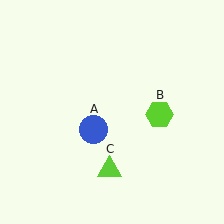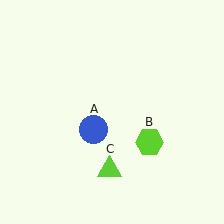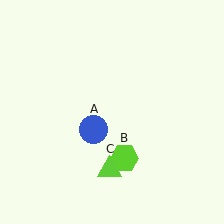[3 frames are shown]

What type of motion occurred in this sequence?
The lime hexagon (object B) rotated clockwise around the center of the scene.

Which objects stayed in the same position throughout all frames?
Blue circle (object A) and lime triangle (object C) remained stationary.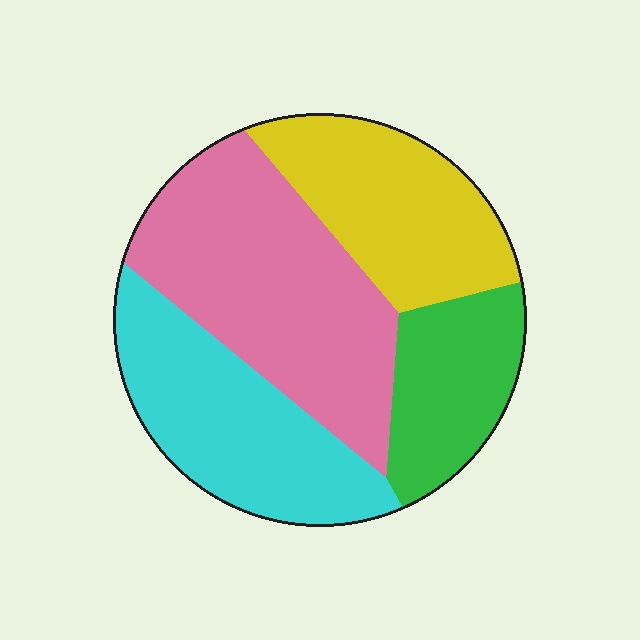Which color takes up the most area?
Pink, at roughly 35%.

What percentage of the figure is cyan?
Cyan takes up about one quarter (1/4) of the figure.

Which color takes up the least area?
Green, at roughly 15%.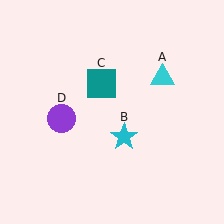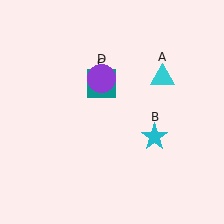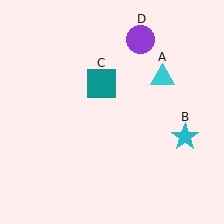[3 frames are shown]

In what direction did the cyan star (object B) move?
The cyan star (object B) moved right.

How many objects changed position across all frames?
2 objects changed position: cyan star (object B), purple circle (object D).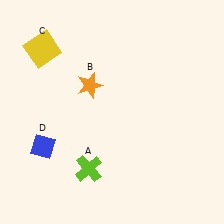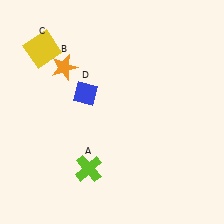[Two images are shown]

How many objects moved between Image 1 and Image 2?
2 objects moved between the two images.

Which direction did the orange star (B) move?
The orange star (B) moved left.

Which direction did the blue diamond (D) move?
The blue diamond (D) moved up.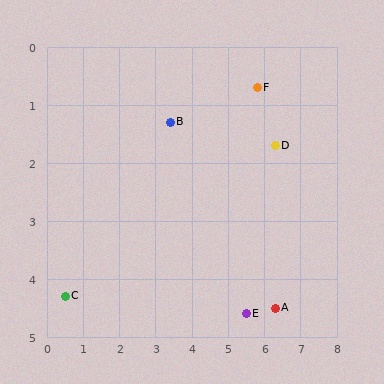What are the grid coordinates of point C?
Point C is at approximately (0.5, 4.3).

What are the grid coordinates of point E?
Point E is at approximately (5.5, 4.6).